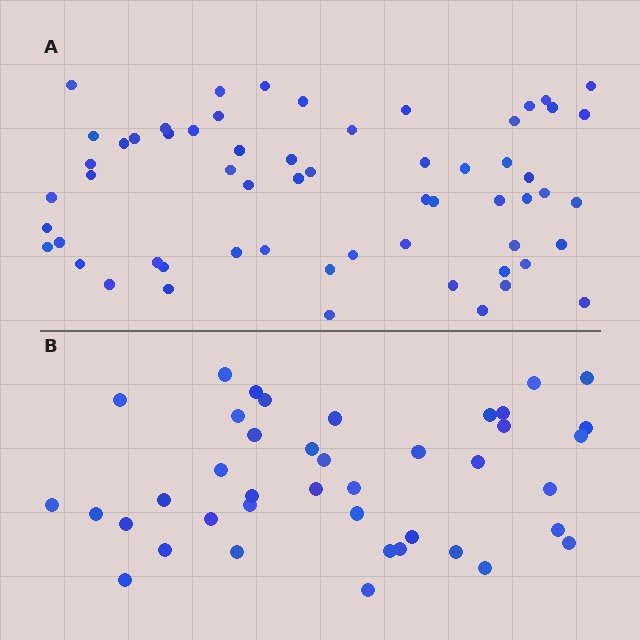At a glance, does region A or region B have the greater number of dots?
Region A (the top region) has more dots.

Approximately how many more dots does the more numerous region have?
Region A has approximately 20 more dots than region B.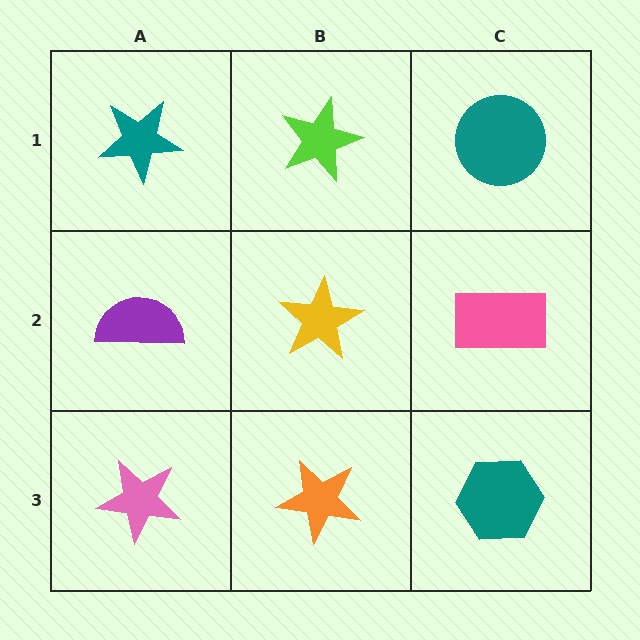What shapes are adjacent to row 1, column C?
A pink rectangle (row 2, column C), a lime star (row 1, column B).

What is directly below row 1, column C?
A pink rectangle.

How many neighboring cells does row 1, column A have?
2.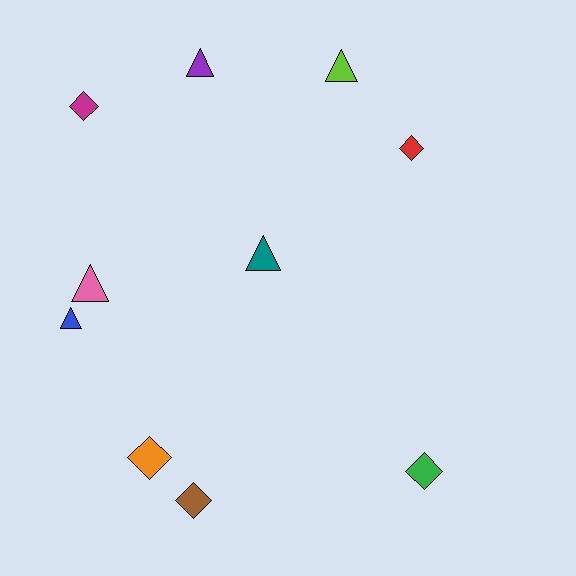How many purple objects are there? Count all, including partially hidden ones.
There is 1 purple object.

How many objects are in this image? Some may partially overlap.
There are 10 objects.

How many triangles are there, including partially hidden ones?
There are 5 triangles.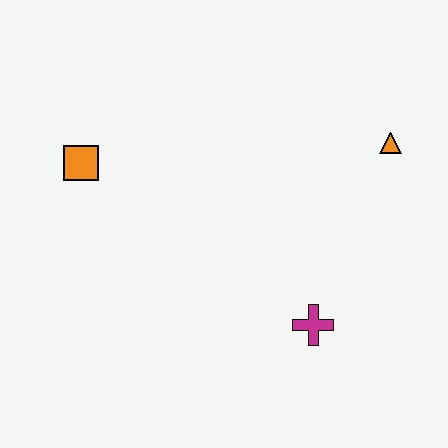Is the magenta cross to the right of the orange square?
Yes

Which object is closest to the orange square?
The magenta cross is closest to the orange square.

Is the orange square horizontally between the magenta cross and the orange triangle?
No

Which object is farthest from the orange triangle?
The orange square is farthest from the orange triangle.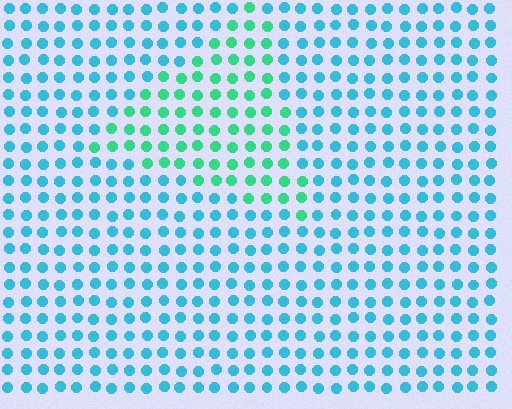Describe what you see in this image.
The image is filled with small cyan elements in a uniform arrangement. A triangle-shaped region is visible where the elements are tinted to a slightly different hue, forming a subtle color boundary.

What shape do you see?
I see a triangle.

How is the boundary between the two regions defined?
The boundary is defined purely by a slight shift in hue (about 40 degrees). Spacing, size, and orientation are identical on both sides.